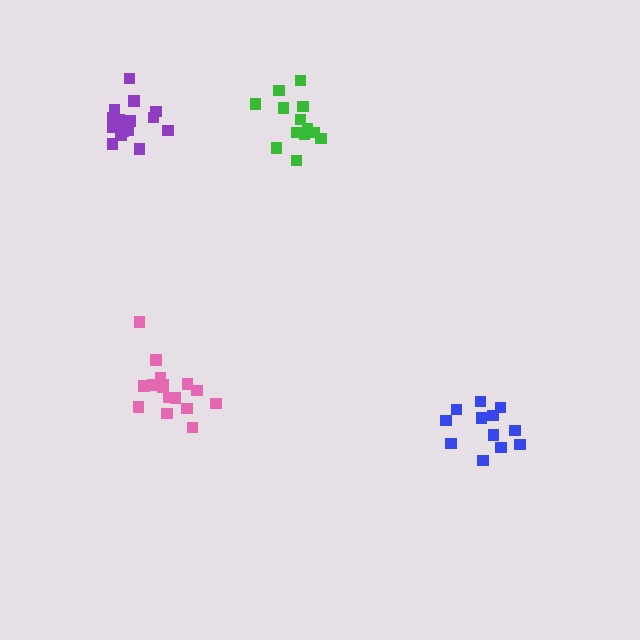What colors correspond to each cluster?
The clusters are colored: purple, green, pink, blue.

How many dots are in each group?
Group 1: 15 dots, Group 2: 13 dots, Group 3: 17 dots, Group 4: 12 dots (57 total).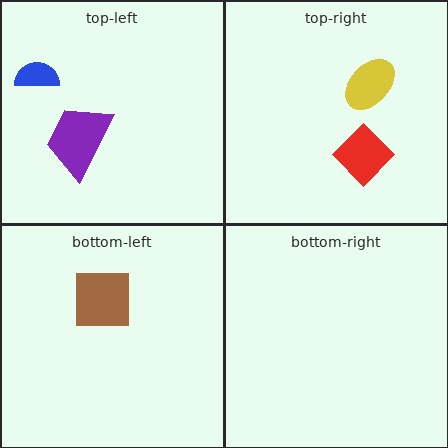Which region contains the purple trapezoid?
The top-left region.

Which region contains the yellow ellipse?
The top-right region.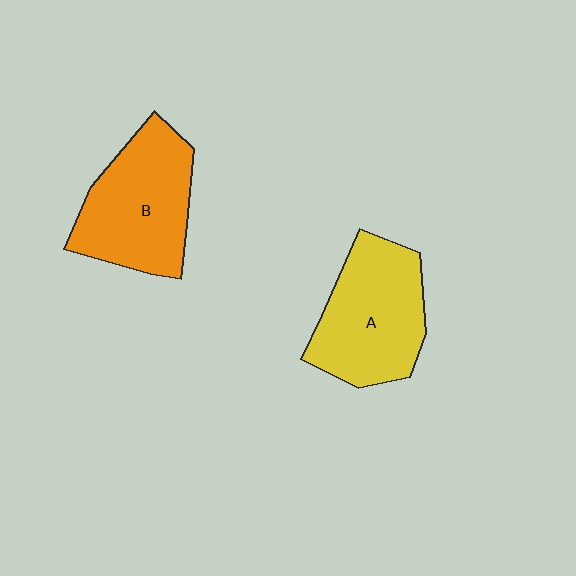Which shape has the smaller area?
Shape A (yellow).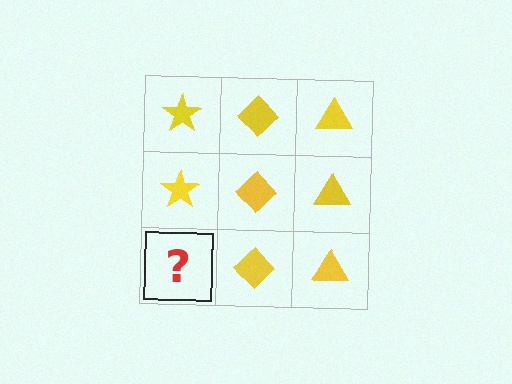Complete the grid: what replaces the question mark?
The question mark should be replaced with a yellow star.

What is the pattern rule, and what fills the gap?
The rule is that each column has a consistent shape. The gap should be filled with a yellow star.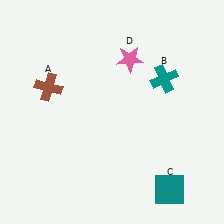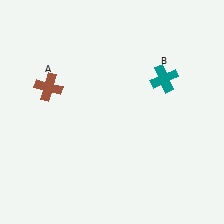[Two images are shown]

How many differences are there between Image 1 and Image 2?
There are 2 differences between the two images.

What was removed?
The teal square (C), the pink star (D) were removed in Image 2.